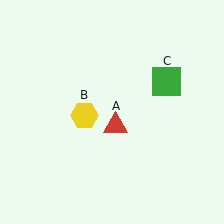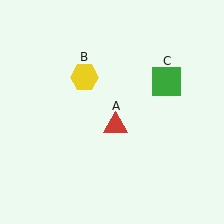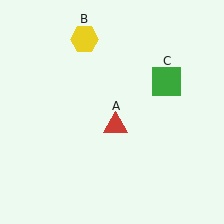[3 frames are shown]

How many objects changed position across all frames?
1 object changed position: yellow hexagon (object B).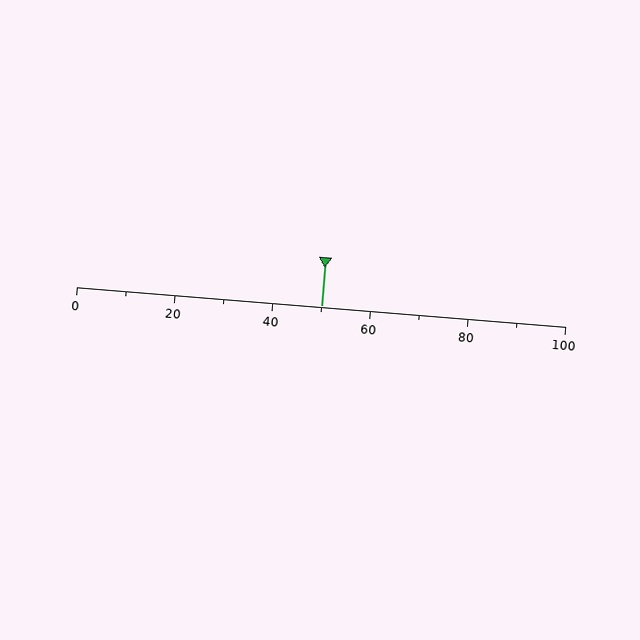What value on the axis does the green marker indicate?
The marker indicates approximately 50.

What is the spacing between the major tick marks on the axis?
The major ticks are spaced 20 apart.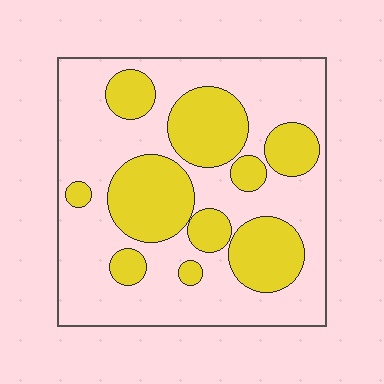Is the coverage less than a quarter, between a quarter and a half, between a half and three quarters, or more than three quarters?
Between a quarter and a half.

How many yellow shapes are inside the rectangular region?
10.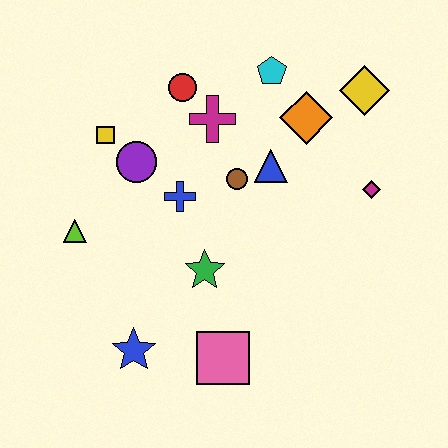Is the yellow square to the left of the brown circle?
Yes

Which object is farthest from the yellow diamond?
The blue star is farthest from the yellow diamond.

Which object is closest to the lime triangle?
The purple circle is closest to the lime triangle.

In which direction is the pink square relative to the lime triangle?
The pink square is to the right of the lime triangle.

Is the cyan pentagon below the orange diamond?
No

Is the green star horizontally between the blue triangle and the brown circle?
No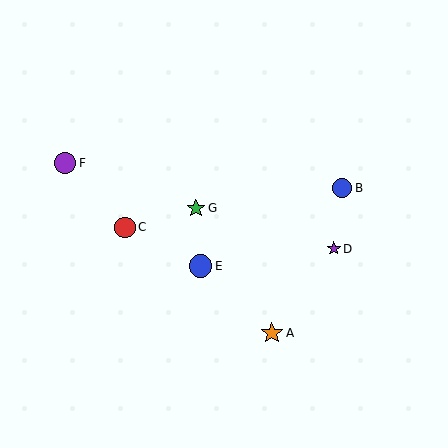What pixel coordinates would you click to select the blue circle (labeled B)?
Click at (342, 188) to select the blue circle B.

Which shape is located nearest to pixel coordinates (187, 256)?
The blue circle (labeled E) at (201, 266) is nearest to that location.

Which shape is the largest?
The blue circle (labeled E) is the largest.